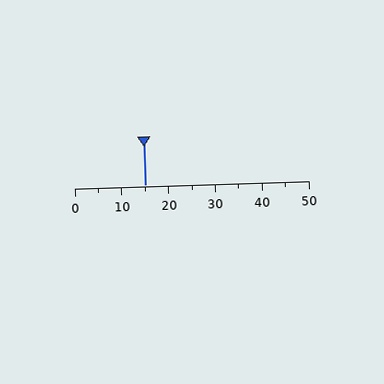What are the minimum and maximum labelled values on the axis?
The axis runs from 0 to 50.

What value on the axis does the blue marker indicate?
The marker indicates approximately 15.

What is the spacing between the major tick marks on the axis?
The major ticks are spaced 10 apart.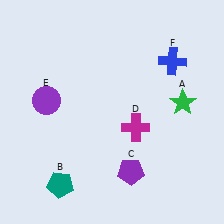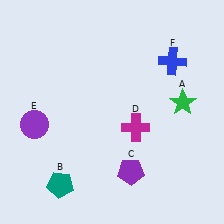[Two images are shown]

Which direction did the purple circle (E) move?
The purple circle (E) moved down.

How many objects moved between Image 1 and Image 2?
1 object moved between the two images.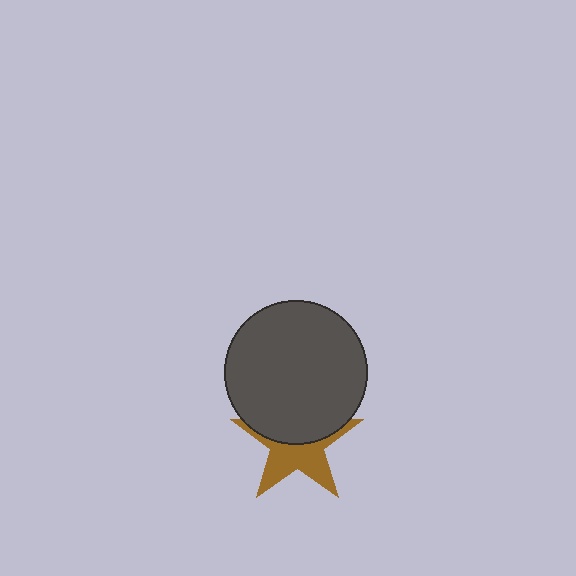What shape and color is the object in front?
The object in front is a dark gray circle.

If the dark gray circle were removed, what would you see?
You would see the complete brown star.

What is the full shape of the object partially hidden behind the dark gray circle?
The partially hidden object is a brown star.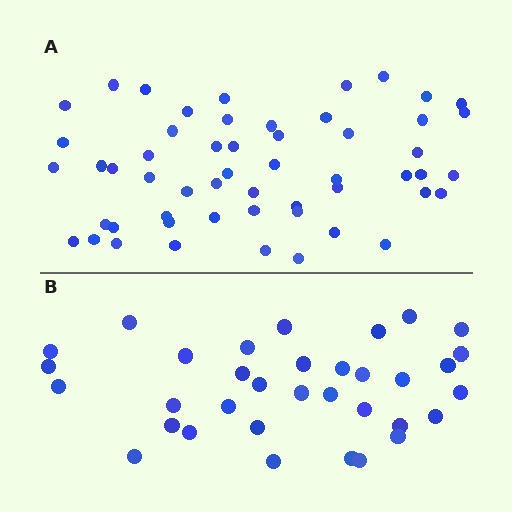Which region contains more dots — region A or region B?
Region A (the top region) has more dots.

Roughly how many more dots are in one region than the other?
Region A has approximately 20 more dots than region B.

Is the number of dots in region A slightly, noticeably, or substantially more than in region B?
Region A has substantially more. The ratio is roughly 1.6 to 1.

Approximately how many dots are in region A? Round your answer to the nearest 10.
About 50 dots. (The exact count is 54, which rounds to 50.)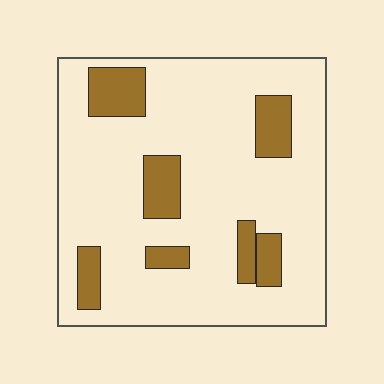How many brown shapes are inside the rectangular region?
7.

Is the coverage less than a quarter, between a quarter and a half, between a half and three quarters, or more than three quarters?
Less than a quarter.